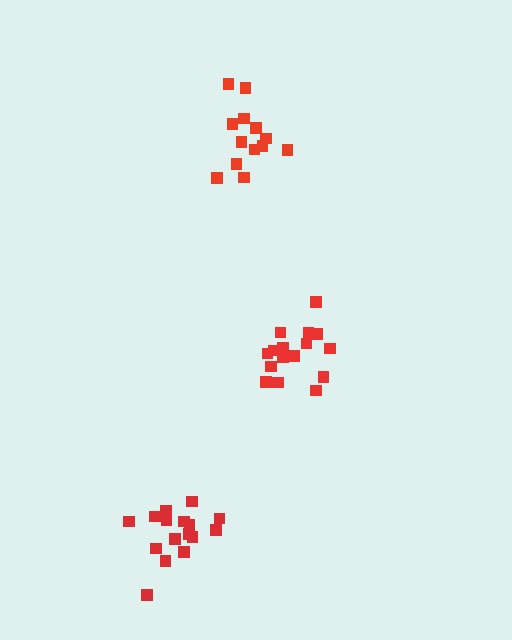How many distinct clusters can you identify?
There are 3 distinct clusters.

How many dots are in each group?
Group 1: 16 dots, Group 2: 16 dots, Group 3: 13 dots (45 total).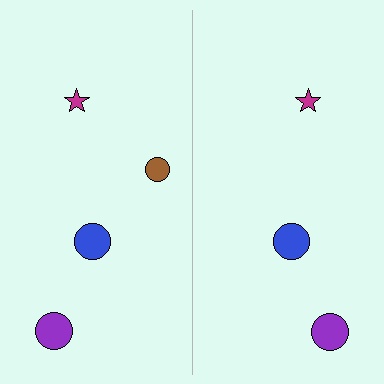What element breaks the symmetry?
A brown circle is missing from the right side.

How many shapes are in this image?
There are 7 shapes in this image.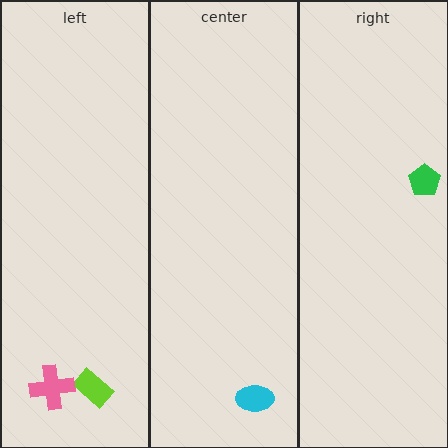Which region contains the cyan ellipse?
The center region.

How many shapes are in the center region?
1.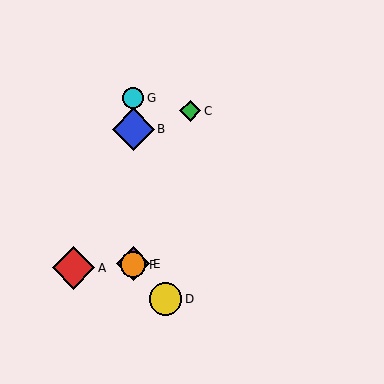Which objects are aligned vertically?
Objects B, E, F, G are aligned vertically.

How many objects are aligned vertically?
4 objects (B, E, F, G) are aligned vertically.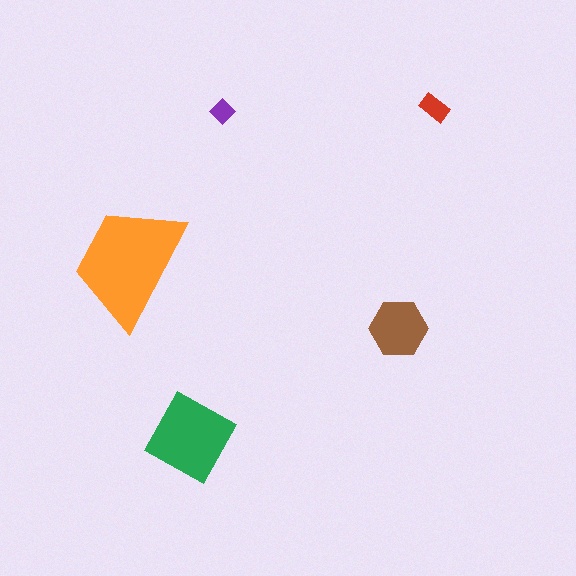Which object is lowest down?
The green square is bottommost.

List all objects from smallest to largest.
The purple diamond, the red rectangle, the brown hexagon, the green square, the orange trapezoid.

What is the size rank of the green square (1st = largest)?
2nd.